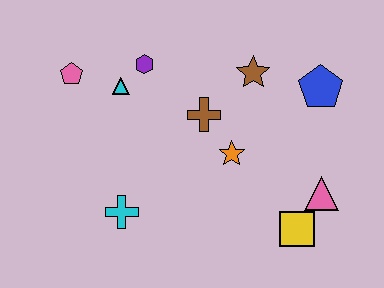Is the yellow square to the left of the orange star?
No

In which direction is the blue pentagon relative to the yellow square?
The blue pentagon is above the yellow square.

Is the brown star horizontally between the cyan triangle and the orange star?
No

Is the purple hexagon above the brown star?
Yes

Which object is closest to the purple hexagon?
The cyan triangle is closest to the purple hexagon.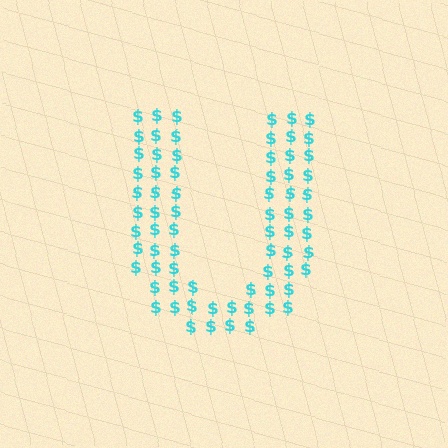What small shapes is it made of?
It is made of small dollar signs.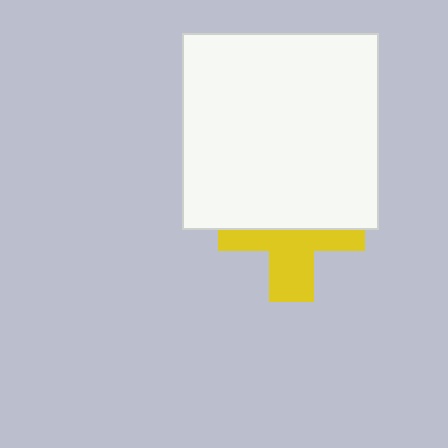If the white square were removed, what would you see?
You would see the complete yellow cross.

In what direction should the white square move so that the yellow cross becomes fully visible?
The white square should move up. That is the shortest direction to clear the overlap and leave the yellow cross fully visible.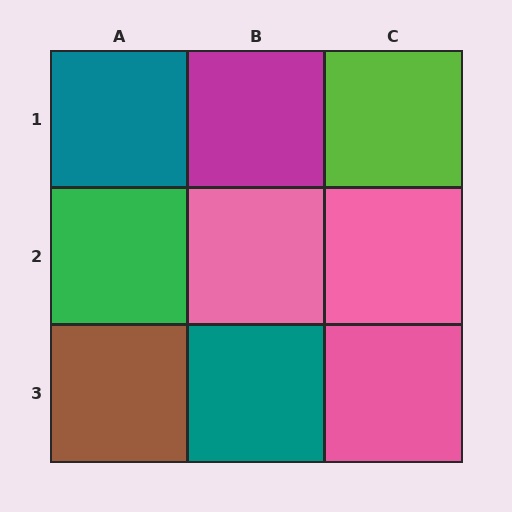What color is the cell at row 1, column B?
Magenta.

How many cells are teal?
2 cells are teal.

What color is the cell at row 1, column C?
Lime.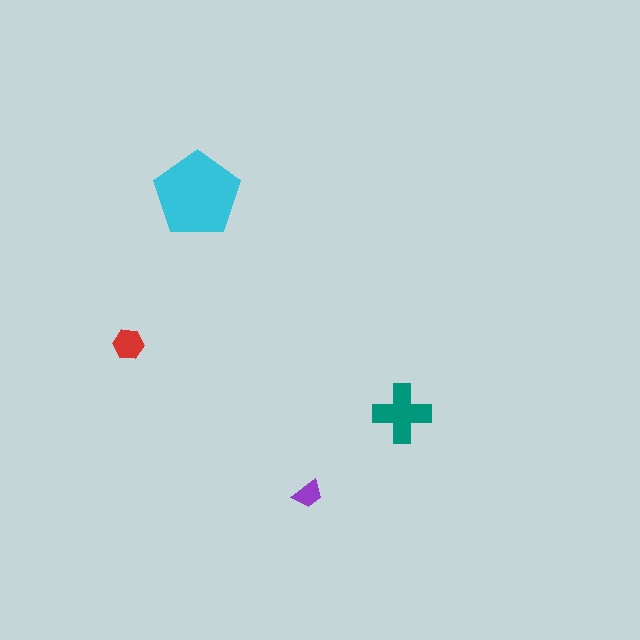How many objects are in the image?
There are 4 objects in the image.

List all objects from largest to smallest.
The cyan pentagon, the teal cross, the red hexagon, the purple trapezoid.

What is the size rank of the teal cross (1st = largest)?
2nd.